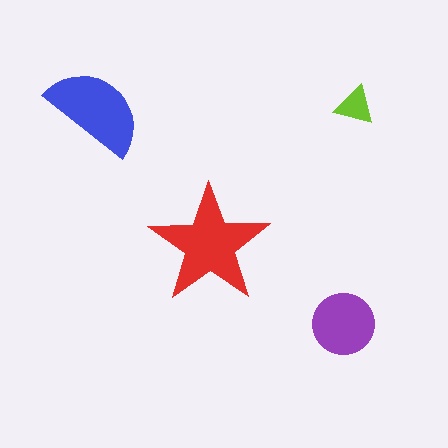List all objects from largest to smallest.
The red star, the blue semicircle, the purple circle, the lime triangle.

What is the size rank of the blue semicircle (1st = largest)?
2nd.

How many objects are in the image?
There are 4 objects in the image.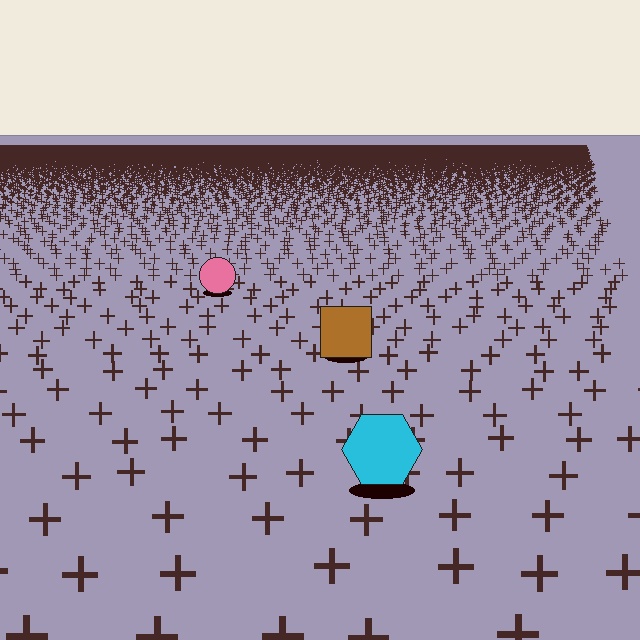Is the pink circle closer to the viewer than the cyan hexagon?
No. The cyan hexagon is closer — you can tell from the texture gradient: the ground texture is coarser near it.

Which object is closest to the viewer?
The cyan hexagon is closest. The texture marks near it are larger and more spread out.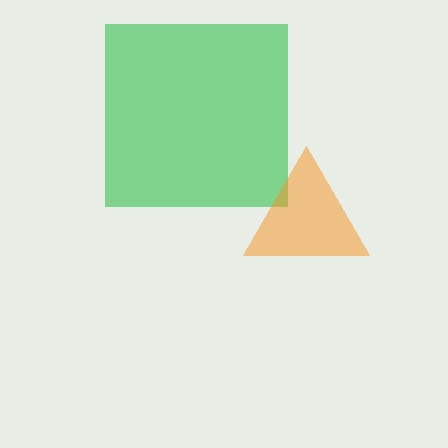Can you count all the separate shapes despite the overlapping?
Yes, there are 2 separate shapes.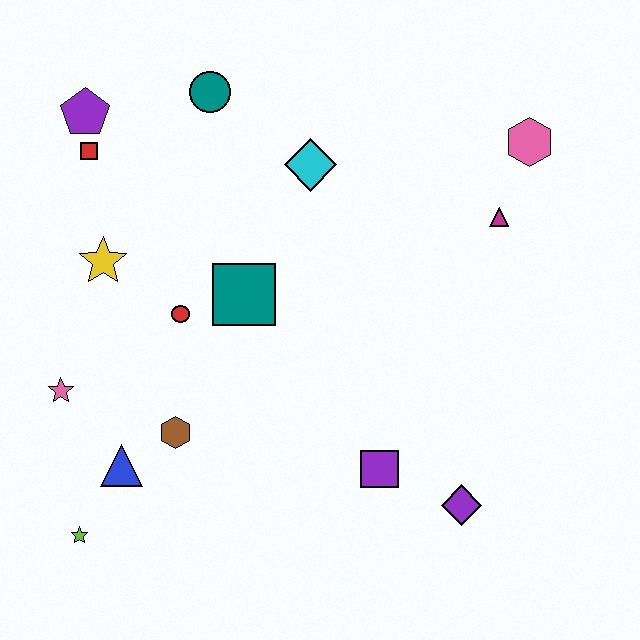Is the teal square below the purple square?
No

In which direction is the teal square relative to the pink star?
The teal square is to the right of the pink star.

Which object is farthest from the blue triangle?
The pink hexagon is farthest from the blue triangle.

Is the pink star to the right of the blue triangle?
No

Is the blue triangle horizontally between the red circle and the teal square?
No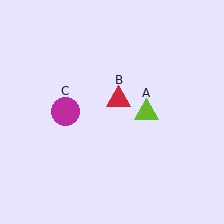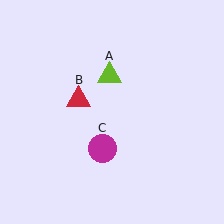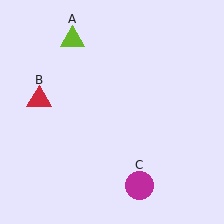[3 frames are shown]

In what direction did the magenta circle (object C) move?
The magenta circle (object C) moved down and to the right.